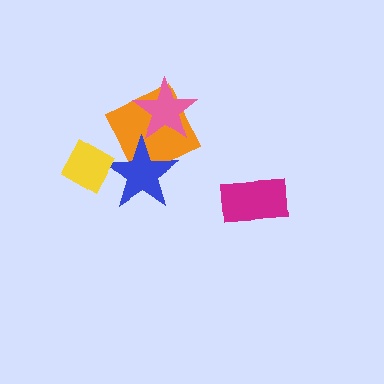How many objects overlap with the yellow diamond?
1 object overlaps with the yellow diamond.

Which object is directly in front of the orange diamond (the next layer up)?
The pink star is directly in front of the orange diamond.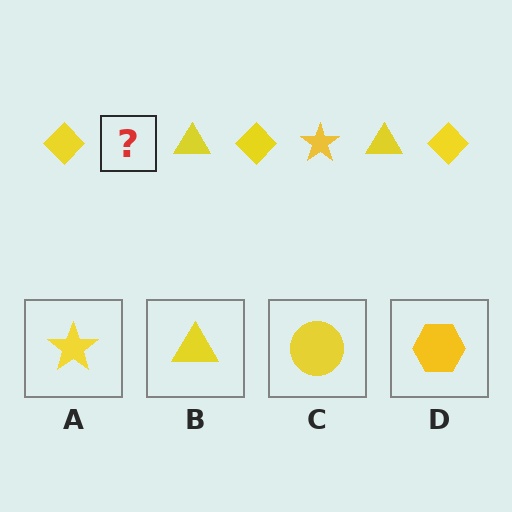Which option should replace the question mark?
Option A.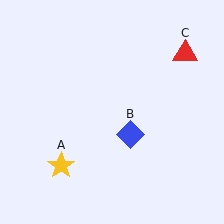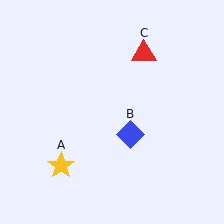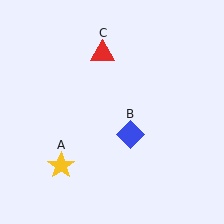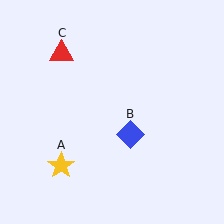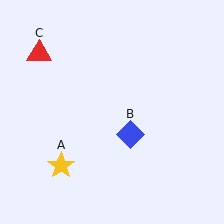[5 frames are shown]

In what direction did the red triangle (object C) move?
The red triangle (object C) moved left.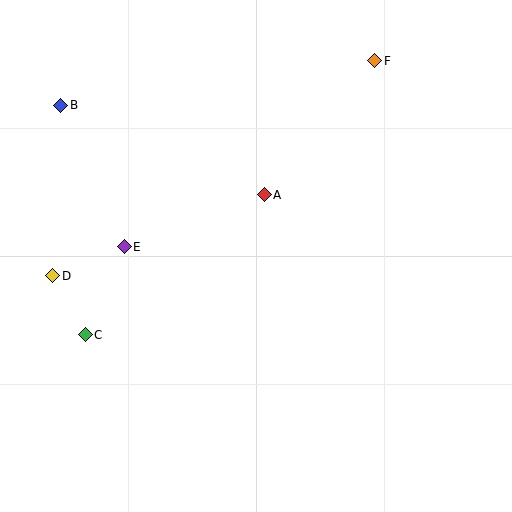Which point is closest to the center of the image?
Point A at (264, 195) is closest to the center.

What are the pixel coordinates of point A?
Point A is at (264, 195).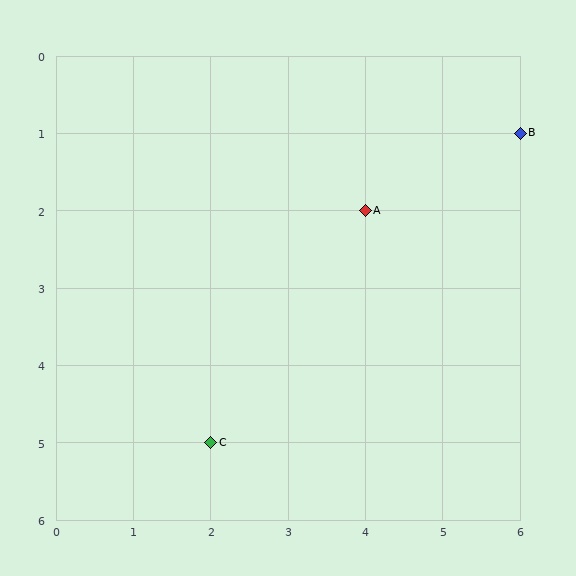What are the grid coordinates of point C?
Point C is at grid coordinates (2, 5).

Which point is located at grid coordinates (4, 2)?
Point A is at (4, 2).